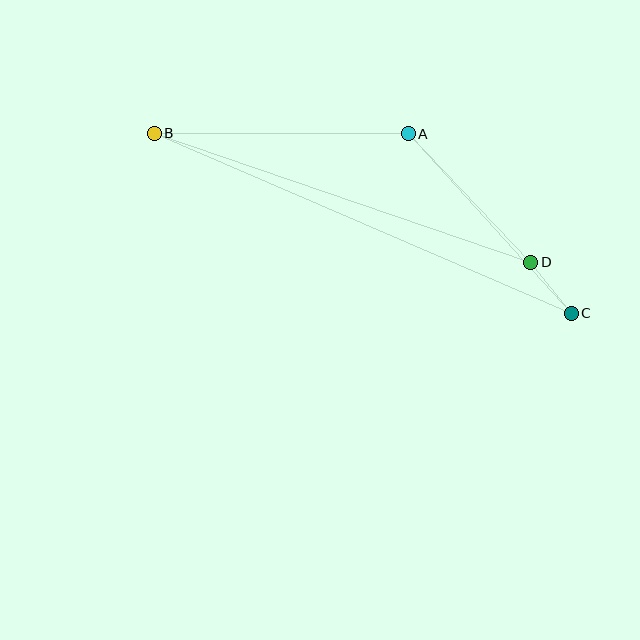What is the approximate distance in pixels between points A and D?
The distance between A and D is approximately 177 pixels.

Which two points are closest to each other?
Points C and D are closest to each other.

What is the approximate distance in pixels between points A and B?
The distance between A and B is approximately 254 pixels.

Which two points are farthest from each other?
Points B and C are farthest from each other.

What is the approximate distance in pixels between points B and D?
The distance between B and D is approximately 398 pixels.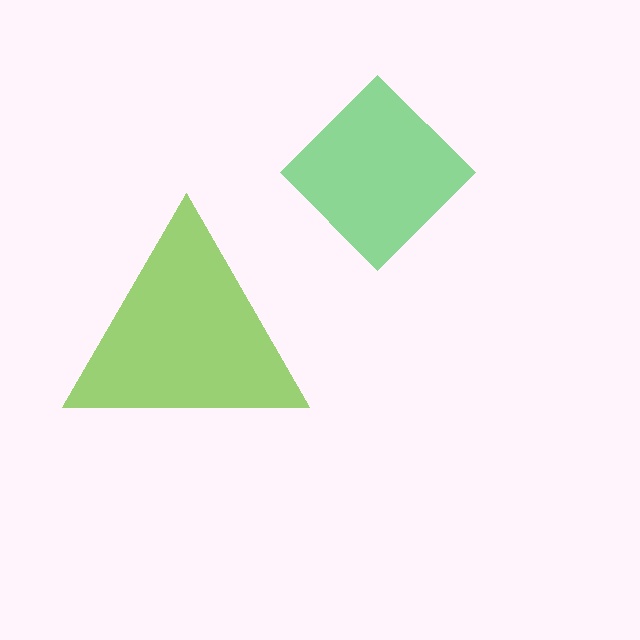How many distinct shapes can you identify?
There are 2 distinct shapes: a green diamond, a lime triangle.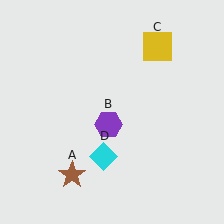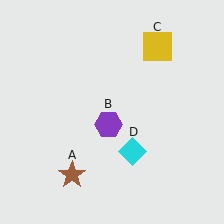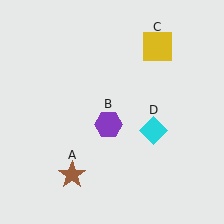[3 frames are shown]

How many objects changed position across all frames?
1 object changed position: cyan diamond (object D).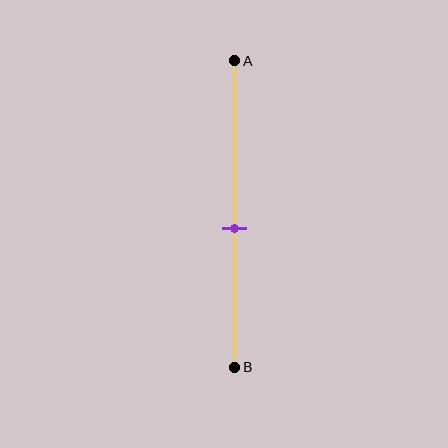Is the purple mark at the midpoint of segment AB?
No, the mark is at about 55% from A, not at the 50% midpoint.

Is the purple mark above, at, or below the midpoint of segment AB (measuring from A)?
The purple mark is below the midpoint of segment AB.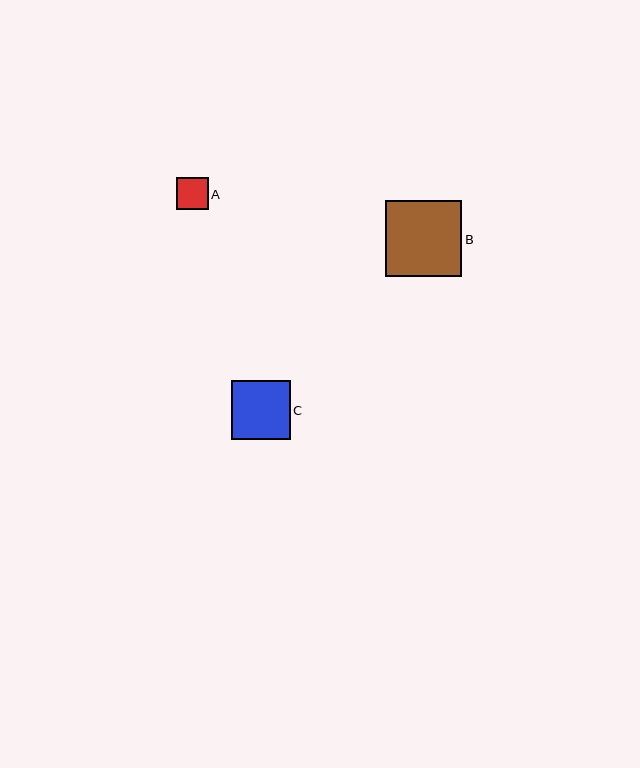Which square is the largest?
Square B is the largest with a size of approximately 76 pixels.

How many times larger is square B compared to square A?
Square B is approximately 2.4 times the size of square A.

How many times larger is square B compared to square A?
Square B is approximately 2.4 times the size of square A.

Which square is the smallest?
Square A is the smallest with a size of approximately 32 pixels.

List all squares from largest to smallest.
From largest to smallest: B, C, A.